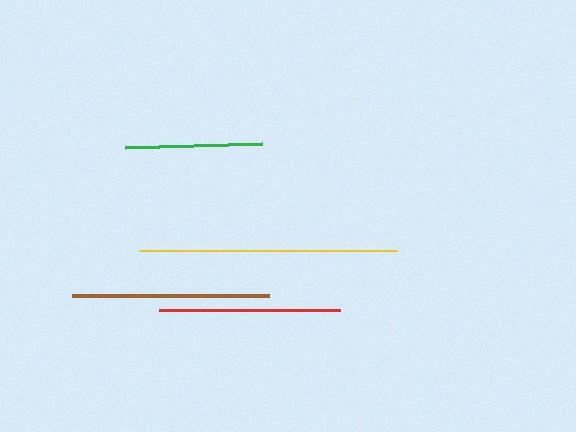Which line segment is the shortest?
The green line is the shortest at approximately 137 pixels.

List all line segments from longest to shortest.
From longest to shortest: yellow, brown, red, green.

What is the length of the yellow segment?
The yellow segment is approximately 257 pixels long.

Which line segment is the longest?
The yellow line is the longest at approximately 257 pixels.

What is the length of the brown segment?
The brown segment is approximately 197 pixels long.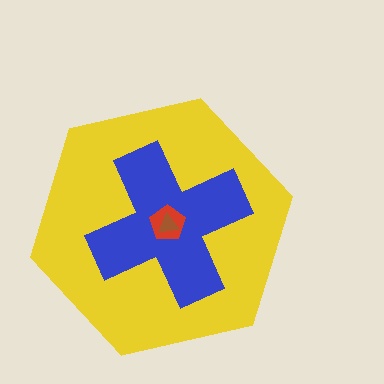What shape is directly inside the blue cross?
The red pentagon.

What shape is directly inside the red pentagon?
The brown triangle.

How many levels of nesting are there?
4.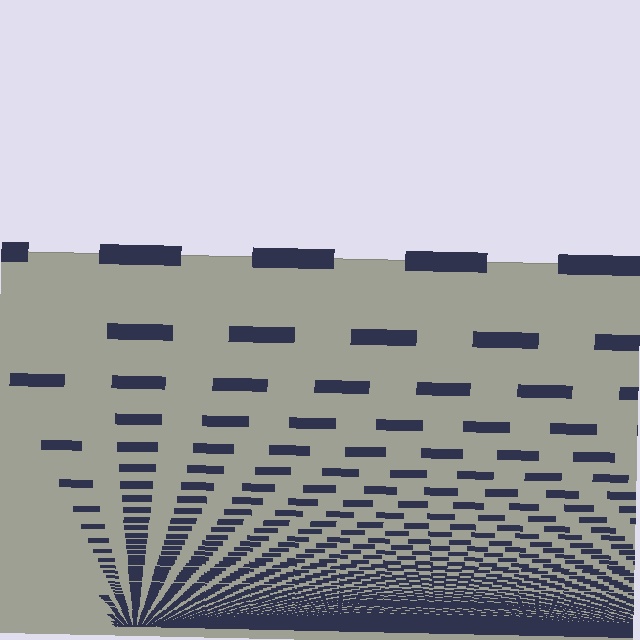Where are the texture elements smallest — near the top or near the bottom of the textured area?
Near the bottom.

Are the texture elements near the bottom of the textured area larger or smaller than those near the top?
Smaller. The gradient is inverted — elements near the bottom are smaller and denser.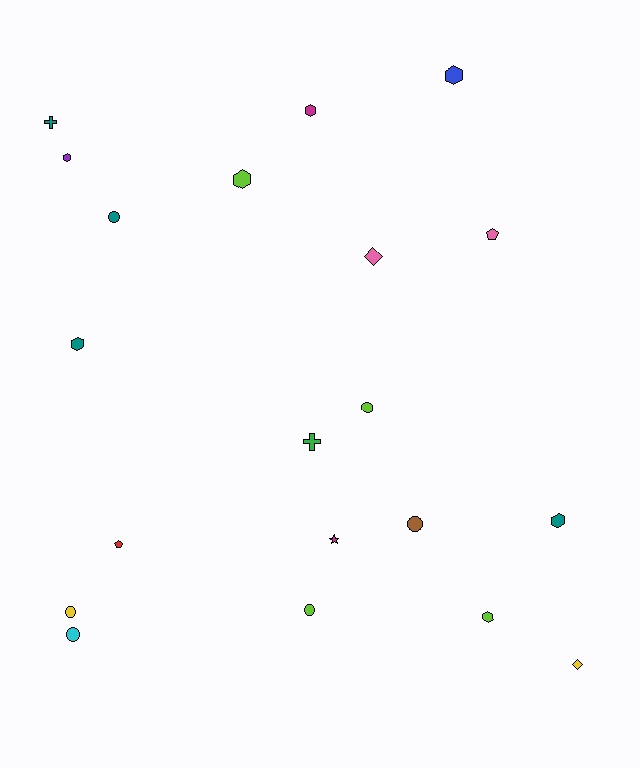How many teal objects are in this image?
There are 4 teal objects.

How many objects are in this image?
There are 20 objects.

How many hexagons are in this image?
There are 7 hexagons.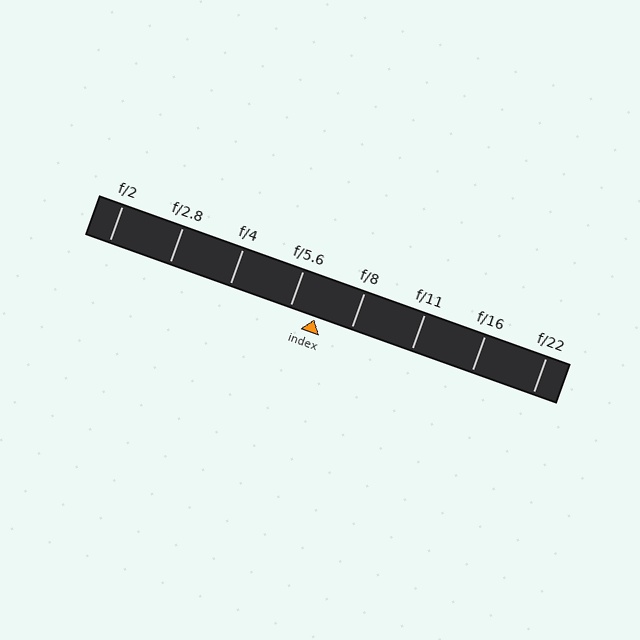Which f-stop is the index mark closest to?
The index mark is closest to f/5.6.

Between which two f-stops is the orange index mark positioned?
The index mark is between f/5.6 and f/8.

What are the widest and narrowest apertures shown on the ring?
The widest aperture shown is f/2 and the narrowest is f/22.